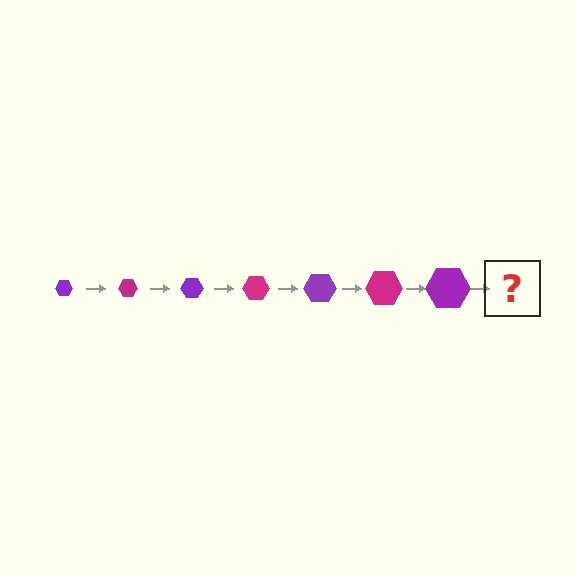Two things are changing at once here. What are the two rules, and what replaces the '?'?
The two rules are that the hexagon grows larger each step and the color cycles through purple and magenta. The '?' should be a magenta hexagon, larger than the previous one.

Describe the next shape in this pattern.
It should be a magenta hexagon, larger than the previous one.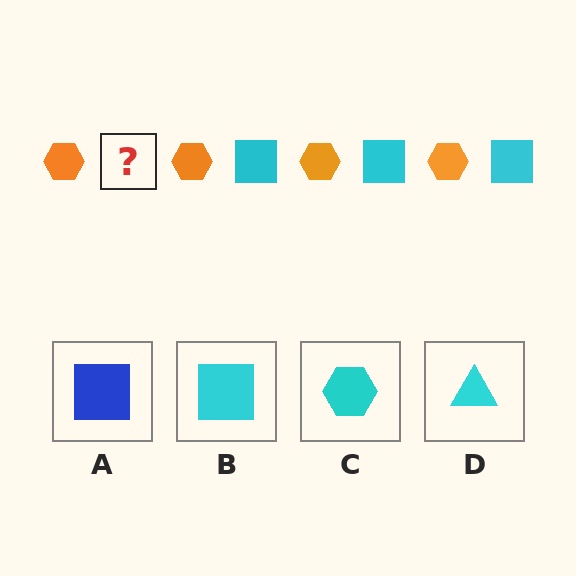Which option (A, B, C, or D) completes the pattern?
B.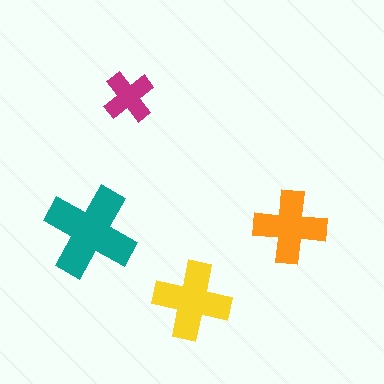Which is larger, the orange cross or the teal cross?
The teal one.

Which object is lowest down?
The yellow cross is bottommost.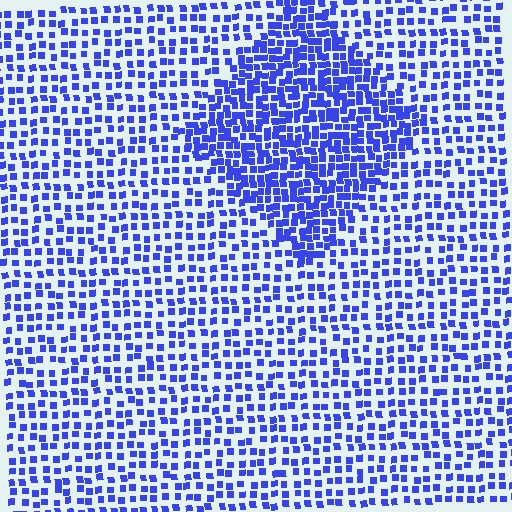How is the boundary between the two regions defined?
The boundary is defined by a change in element density (approximately 1.9x ratio). All elements are the same color, size, and shape.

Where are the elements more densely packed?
The elements are more densely packed inside the diamond boundary.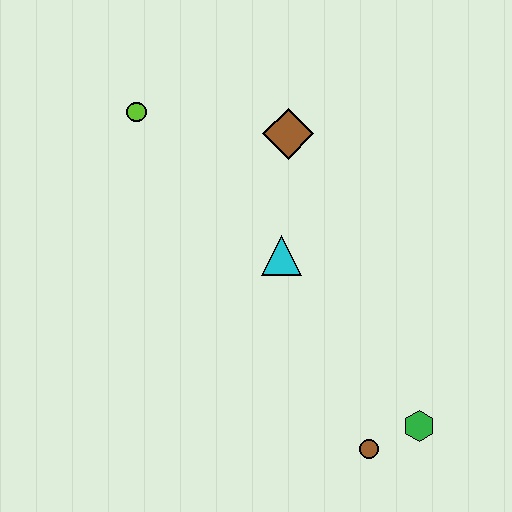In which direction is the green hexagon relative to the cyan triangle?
The green hexagon is below the cyan triangle.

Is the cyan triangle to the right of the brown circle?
No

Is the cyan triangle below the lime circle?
Yes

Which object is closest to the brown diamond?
The cyan triangle is closest to the brown diamond.